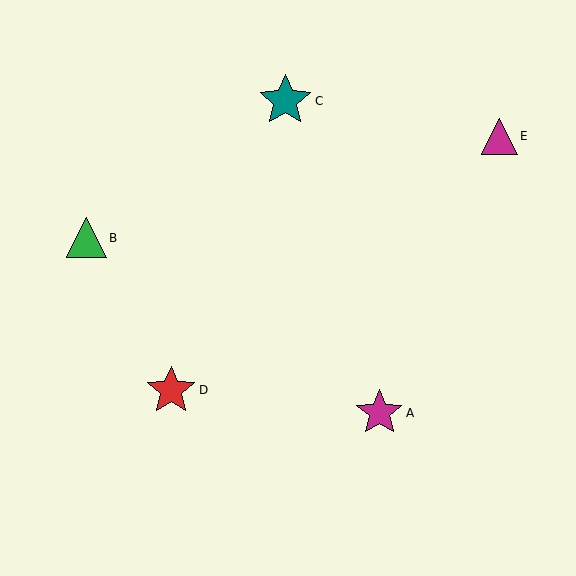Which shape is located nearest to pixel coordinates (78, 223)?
The green triangle (labeled B) at (86, 238) is nearest to that location.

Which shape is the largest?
The teal star (labeled C) is the largest.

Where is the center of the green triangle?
The center of the green triangle is at (86, 238).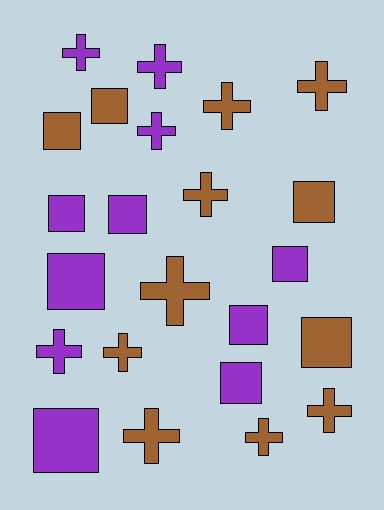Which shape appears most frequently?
Cross, with 12 objects.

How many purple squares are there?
There are 7 purple squares.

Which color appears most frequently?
Brown, with 12 objects.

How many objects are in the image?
There are 23 objects.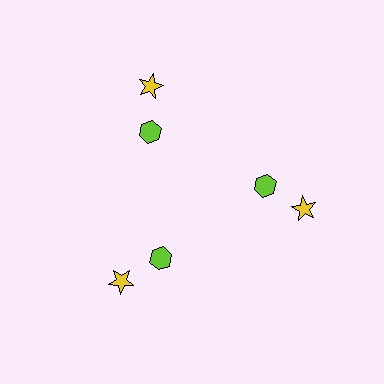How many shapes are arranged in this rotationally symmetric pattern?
There are 6 shapes, arranged in 3 groups of 2.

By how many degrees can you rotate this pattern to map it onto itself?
The pattern maps onto itself every 120 degrees of rotation.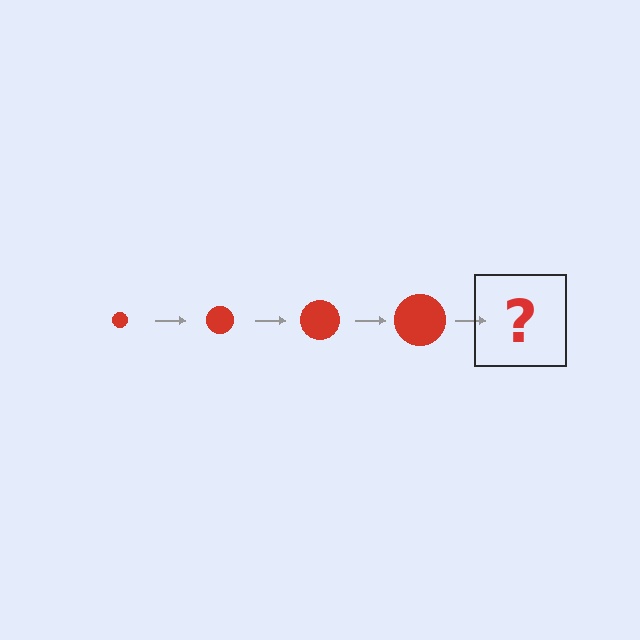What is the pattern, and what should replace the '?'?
The pattern is that the circle gets progressively larger each step. The '?' should be a red circle, larger than the previous one.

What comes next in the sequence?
The next element should be a red circle, larger than the previous one.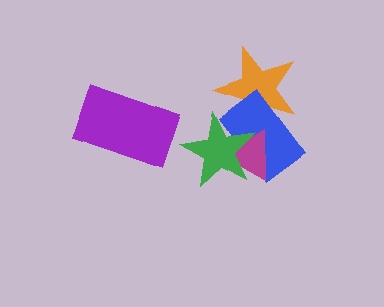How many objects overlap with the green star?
3 objects overlap with the green star.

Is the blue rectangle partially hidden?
Yes, it is partially covered by another shape.